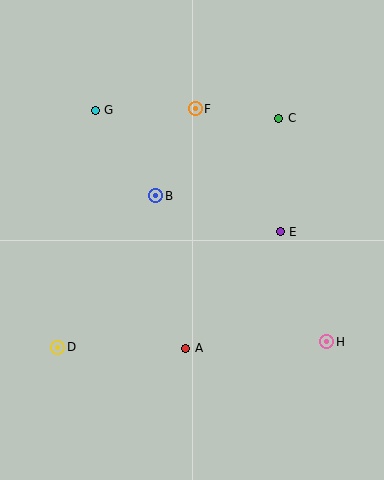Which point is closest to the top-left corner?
Point G is closest to the top-left corner.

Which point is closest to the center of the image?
Point B at (156, 196) is closest to the center.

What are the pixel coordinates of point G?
Point G is at (95, 110).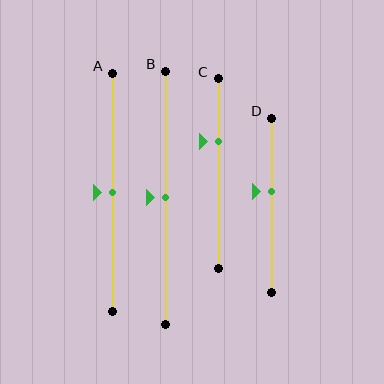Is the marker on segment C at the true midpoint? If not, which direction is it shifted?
No, the marker on segment C is shifted upward by about 17% of the segment length.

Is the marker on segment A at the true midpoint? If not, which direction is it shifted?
Yes, the marker on segment A is at the true midpoint.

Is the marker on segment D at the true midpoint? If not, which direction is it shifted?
No, the marker on segment D is shifted upward by about 8% of the segment length.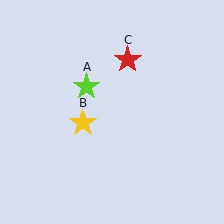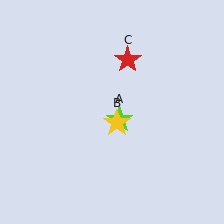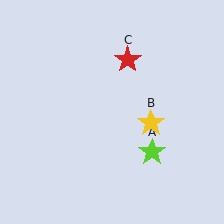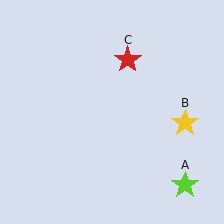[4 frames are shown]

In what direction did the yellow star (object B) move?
The yellow star (object B) moved right.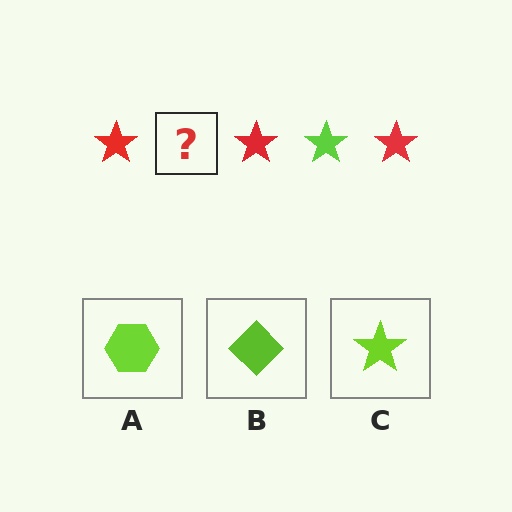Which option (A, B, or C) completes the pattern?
C.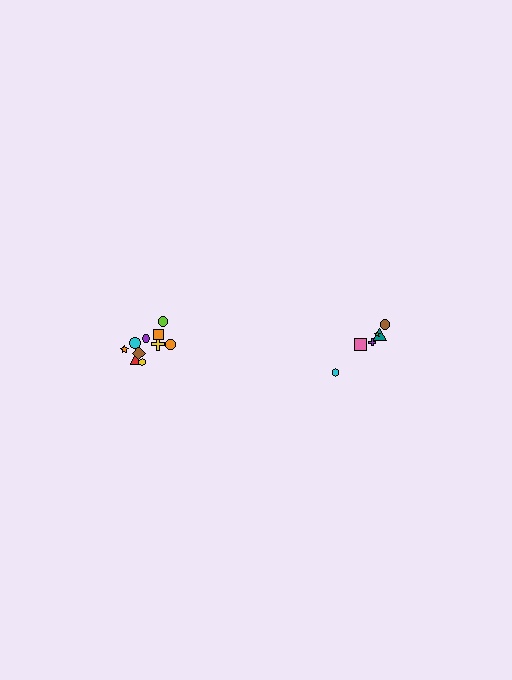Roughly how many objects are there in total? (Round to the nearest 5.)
Roughly 15 objects in total.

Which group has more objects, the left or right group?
The left group.